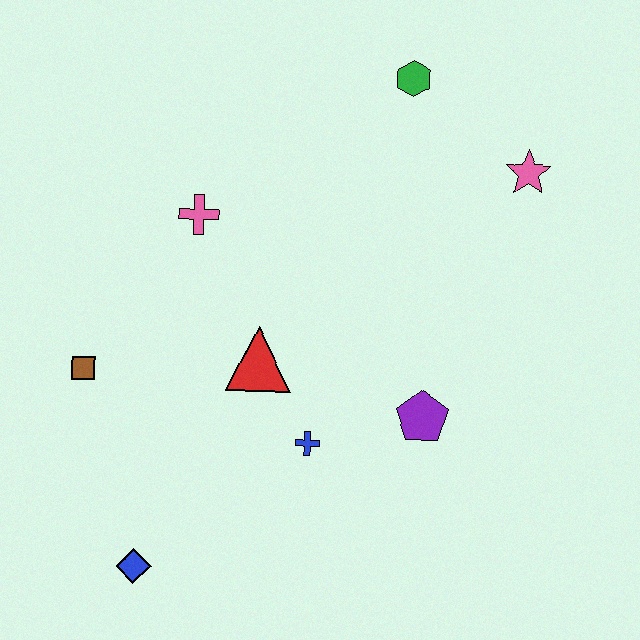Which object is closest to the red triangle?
The blue cross is closest to the red triangle.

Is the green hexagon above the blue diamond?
Yes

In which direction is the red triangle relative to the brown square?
The red triangle is to the right of the brown square.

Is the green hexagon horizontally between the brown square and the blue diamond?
No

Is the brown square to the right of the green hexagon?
No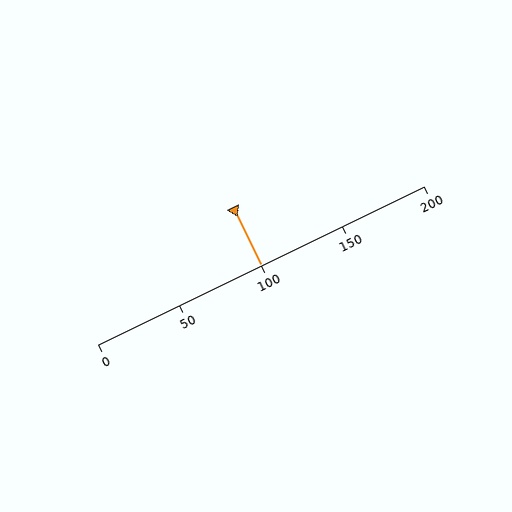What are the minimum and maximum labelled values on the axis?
The axis runs from 0 to 200.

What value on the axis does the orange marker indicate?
The marker indicates approximately 100.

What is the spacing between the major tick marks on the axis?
The major ticks are spaced 50 apart.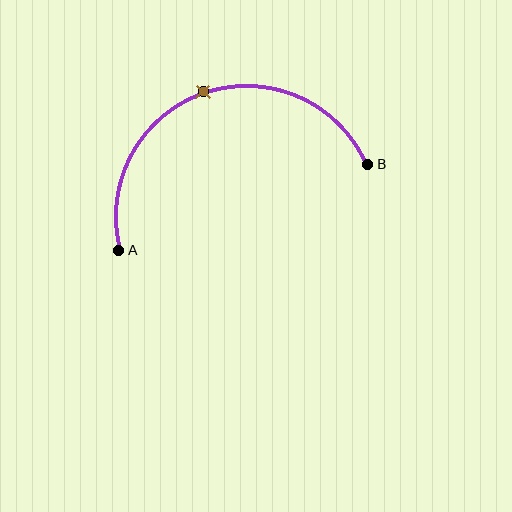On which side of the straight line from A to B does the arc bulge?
The arc bulges above the straight line connecting A and B.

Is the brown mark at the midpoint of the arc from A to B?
Yes. The brown mark lies on the arc at equal arc-length from both A and B — it is the arc midpoint.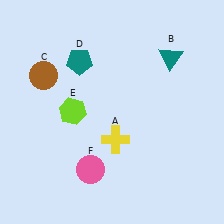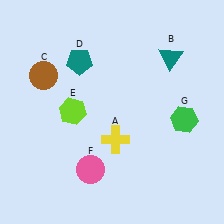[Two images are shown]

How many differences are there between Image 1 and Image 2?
There is 1 difference between the two images.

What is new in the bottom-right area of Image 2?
A green hexagon (G) was added in the bottom-right area of Image 2.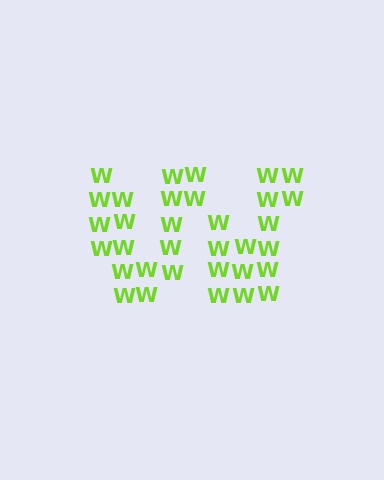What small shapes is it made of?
It is made of small letter W's.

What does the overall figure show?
The overall figure shows the letter W.